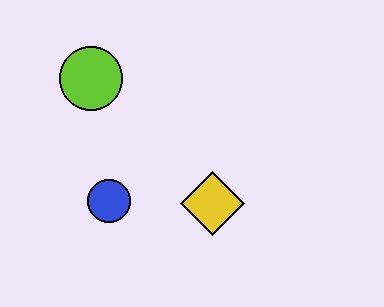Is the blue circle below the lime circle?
Yes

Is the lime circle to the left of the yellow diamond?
Yes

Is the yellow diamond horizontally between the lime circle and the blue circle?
No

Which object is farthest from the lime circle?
The yellow diamond is farthest from the lime circle.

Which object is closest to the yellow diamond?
The blue circle is closest to the yellow diamond.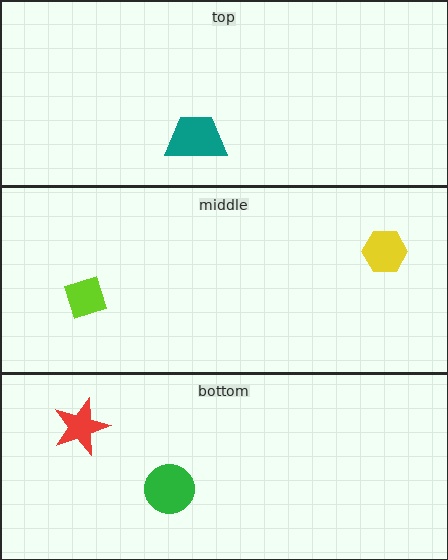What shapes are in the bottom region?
The green circle, the red star.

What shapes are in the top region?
The teal trapezoid.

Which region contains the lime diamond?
The middle region.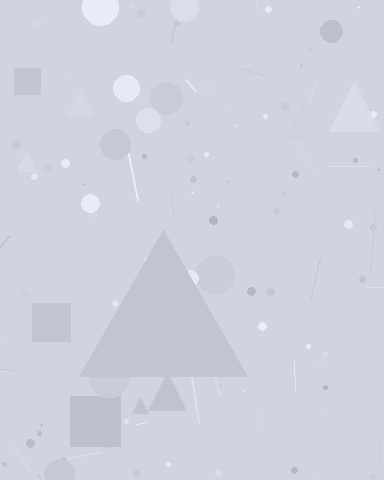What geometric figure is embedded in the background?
A triangle is embedded in the background.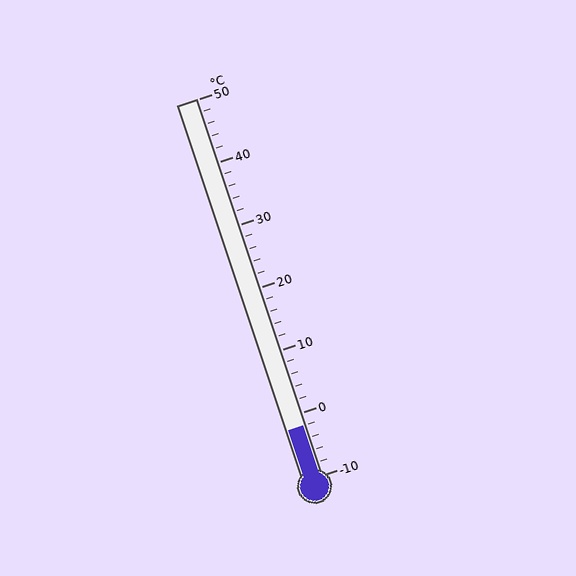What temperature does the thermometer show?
The thermometer shows approximately -2°C.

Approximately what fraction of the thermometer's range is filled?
The thermometer is filled to approximately 15% of its range.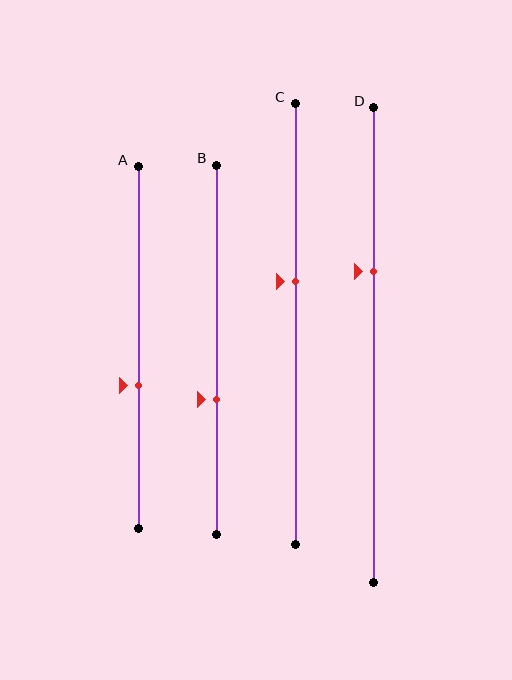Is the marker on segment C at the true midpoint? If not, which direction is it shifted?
No, the marker on segment C is shifted upward by about 10% of the segment length.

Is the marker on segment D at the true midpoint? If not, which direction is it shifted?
No, the marker on segment D is shifted upward by about 15% of the segment length.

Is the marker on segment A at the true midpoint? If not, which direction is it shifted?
No, the marker on segment A is shifted downward by about 10% of the segment length.